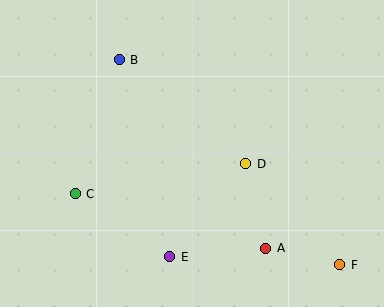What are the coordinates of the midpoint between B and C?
The midpoint between B and C is at (97, 127).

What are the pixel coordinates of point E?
Point E is at (170, 257).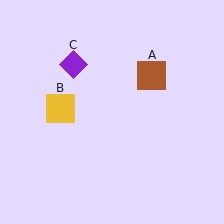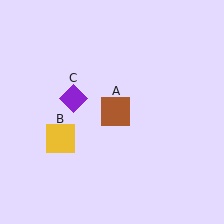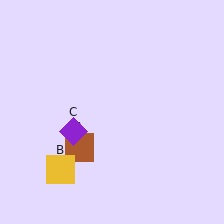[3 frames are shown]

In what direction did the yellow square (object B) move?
The yellow square (object B) moved down.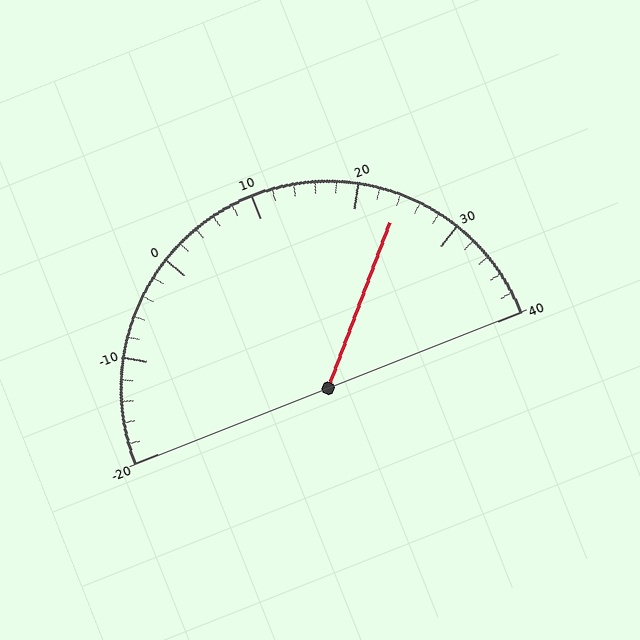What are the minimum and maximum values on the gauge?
The gauge ranges from -20 to 40.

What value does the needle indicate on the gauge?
The needle indicates approximately 24.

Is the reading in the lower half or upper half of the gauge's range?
The reading is in the upper half of the range (-20 to 40).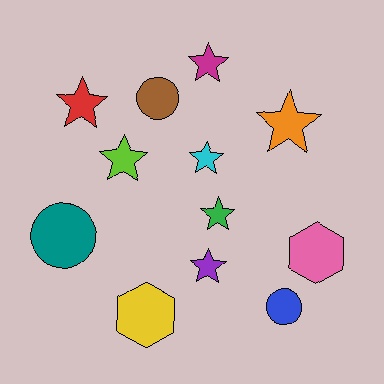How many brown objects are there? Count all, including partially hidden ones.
There is 1 brown object.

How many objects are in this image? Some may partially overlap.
There are 12 objects.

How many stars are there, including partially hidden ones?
There are 7 stars.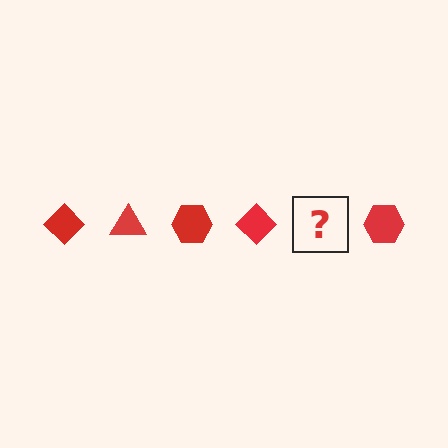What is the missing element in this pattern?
The missing element is a red triangle.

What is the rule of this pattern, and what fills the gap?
The rule is that the pattern cycles through diamond, triangle, hexagon shapes in red. The gap should be filled with a red triangle.